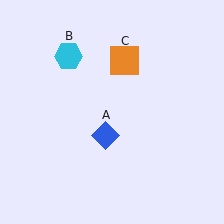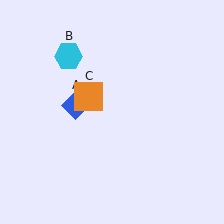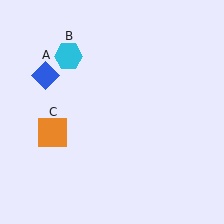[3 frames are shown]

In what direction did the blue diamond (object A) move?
The blue diamond (object A) moved up and to the left.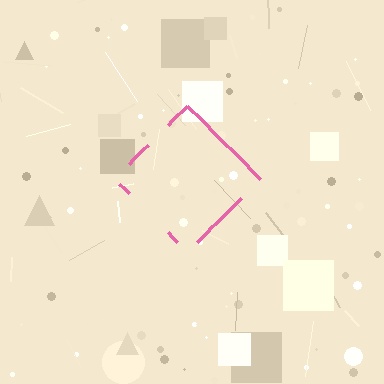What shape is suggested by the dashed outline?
The dashed outline suggests a diamond.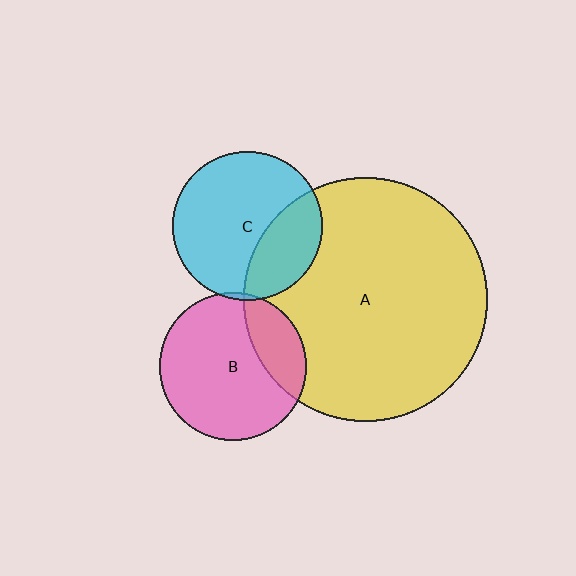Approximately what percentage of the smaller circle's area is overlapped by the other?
Approximately 25%.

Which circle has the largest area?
Circle A (yellow).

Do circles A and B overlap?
Yes.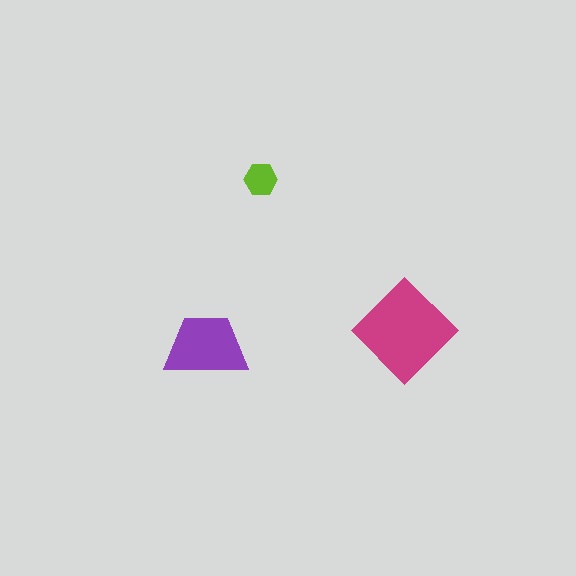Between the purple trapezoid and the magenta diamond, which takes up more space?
The magenta diamond.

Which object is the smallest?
The lime hexagon.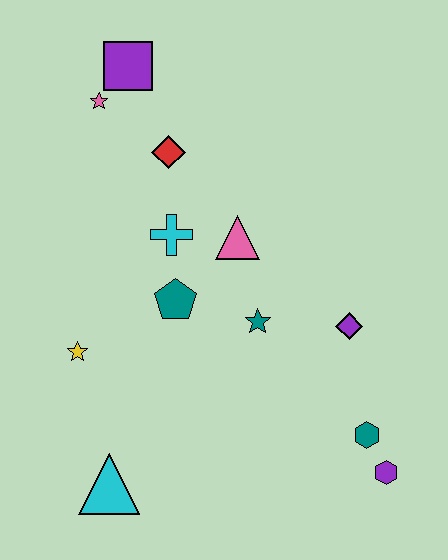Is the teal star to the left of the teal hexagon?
Yes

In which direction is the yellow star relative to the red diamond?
The yellow star is below the red diamond.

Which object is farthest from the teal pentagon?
The purple hexagon is farthest from the teal pentagon.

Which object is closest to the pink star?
The purple square is closest to the pink star.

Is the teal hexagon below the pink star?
Yes